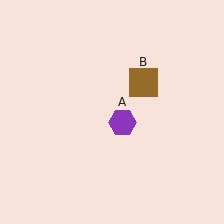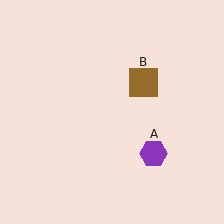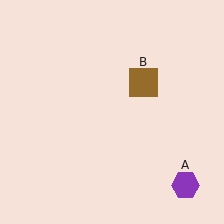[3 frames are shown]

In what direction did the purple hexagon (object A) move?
The purple hexagon (object A) moved down and to the right.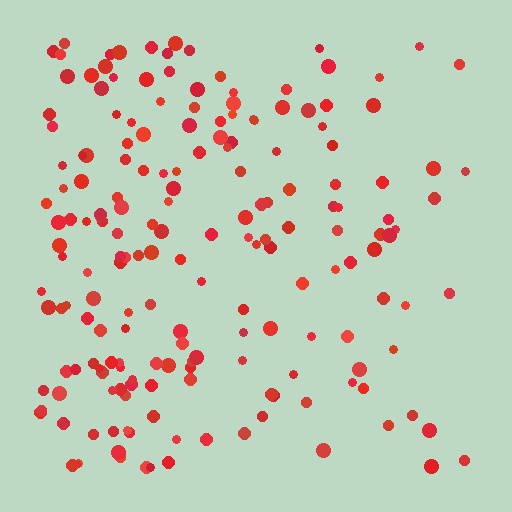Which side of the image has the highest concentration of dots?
The left.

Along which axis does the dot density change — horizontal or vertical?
Horizontal.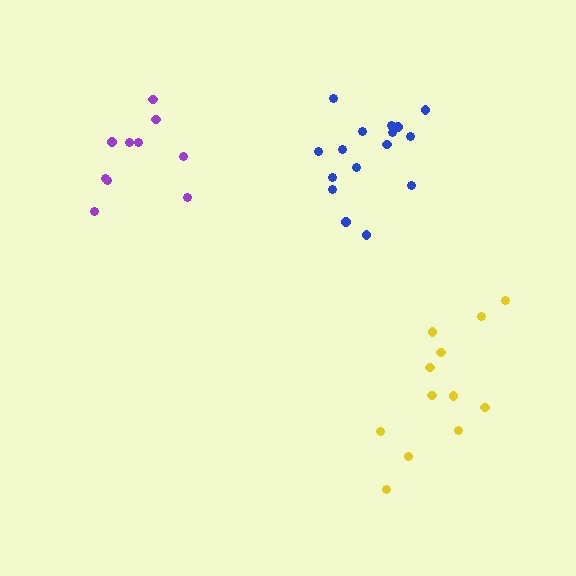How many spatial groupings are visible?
There are 3 spatial groupings.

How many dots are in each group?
Group 1: 16 dots, Group 2: 10 dots, Group 3: 12 dots (38 total).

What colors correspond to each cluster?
The clusters are colored: blue, purple, yellow.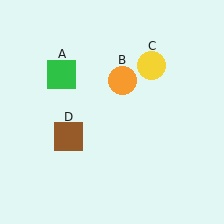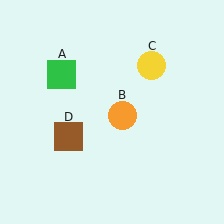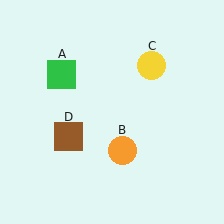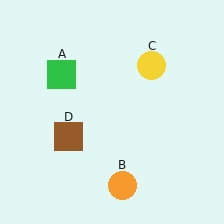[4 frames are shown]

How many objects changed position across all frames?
1 object changed position: orange circle (object B).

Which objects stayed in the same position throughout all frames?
Green square (object A) and yellow circle (object C) and brown square (object D) remained stationary.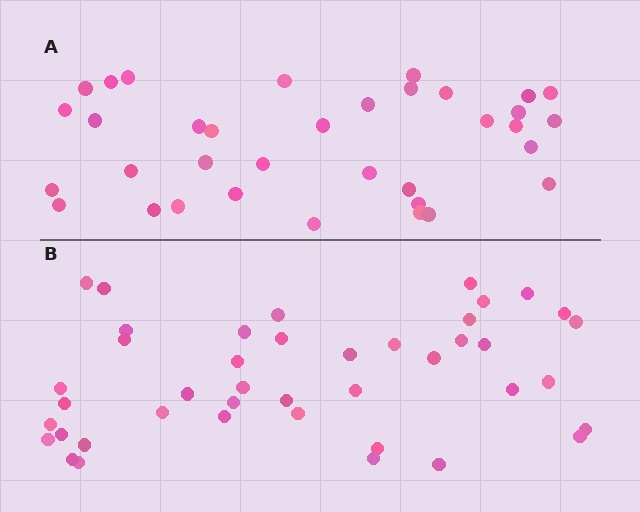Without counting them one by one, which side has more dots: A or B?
Region B (the bottom region) has more dots.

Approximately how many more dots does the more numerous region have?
Region B has roughly 8 or so more dots than region A.